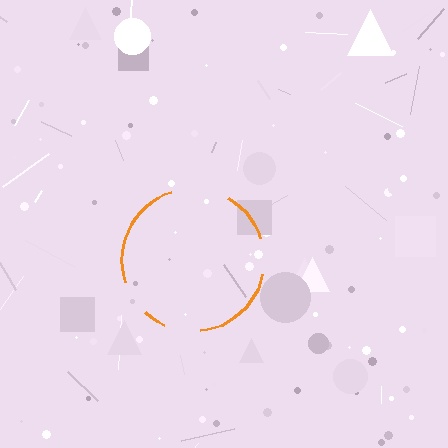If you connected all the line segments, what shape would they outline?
They would outline a circle.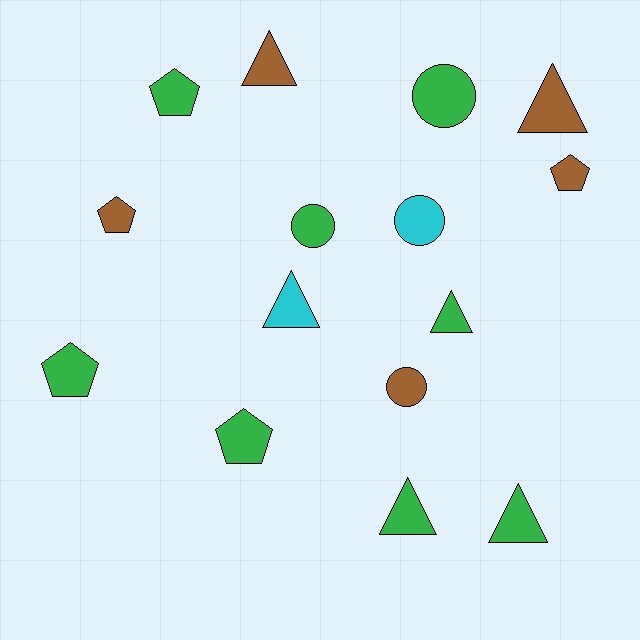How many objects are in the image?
There are 15 objects.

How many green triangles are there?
There are 3 green triangles.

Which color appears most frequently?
Green, with 8 objects.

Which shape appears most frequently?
Triangle, with 6 objects.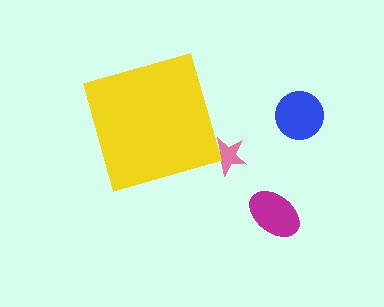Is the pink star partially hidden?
Yes, the pink star is partially hidden behind the yellow diamond.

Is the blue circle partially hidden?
No, the blue circle is fully visible.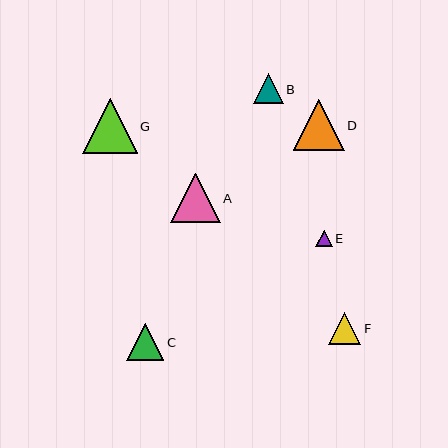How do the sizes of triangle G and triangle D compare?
Triangle G and triangle D are approximately the same size.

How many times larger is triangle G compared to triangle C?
Triangle G is approximately 1.5 times the size of triangle C.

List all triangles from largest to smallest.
From largest to smallest: G, D, A, C, F, B, E.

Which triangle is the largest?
Triangle G is the largest with a size of approximately 55 pixels.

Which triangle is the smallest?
Triangle E is the smallest with a size of approximately 16 pixels.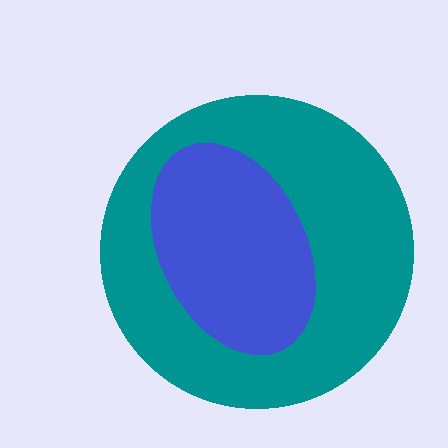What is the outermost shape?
The teal circle.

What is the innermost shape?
The blue ellipse.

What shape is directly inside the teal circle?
The blue ellipse.